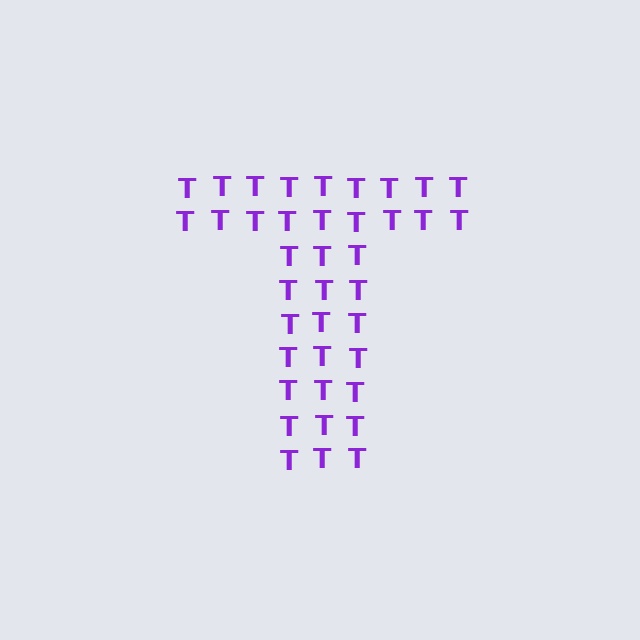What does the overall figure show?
The overall figure shows the letter T.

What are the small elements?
The small elements are letter T's.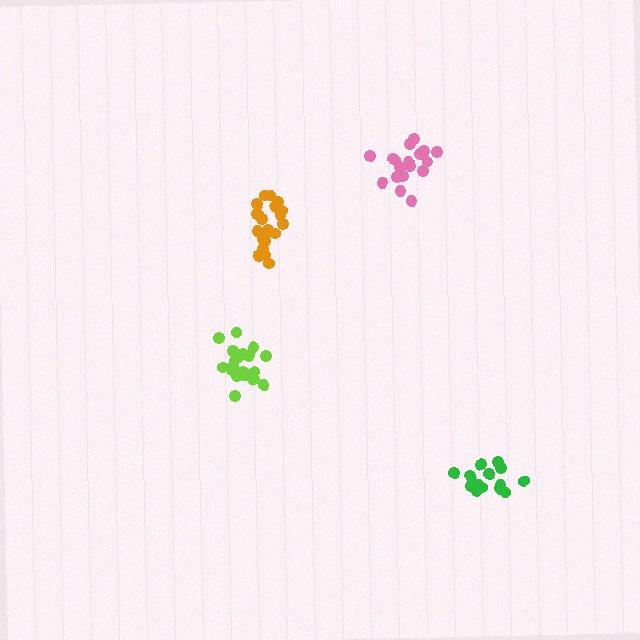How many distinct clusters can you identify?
There are 4 distinct clusters.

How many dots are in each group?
Group 1: 21 dots, Group 2: 20 dots, Group 3: 15 dots, Group 4: 18 dots (74 total).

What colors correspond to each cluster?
The clusters are colored: orange, lime, green, pink.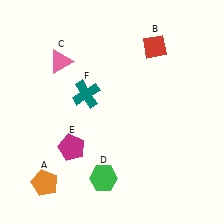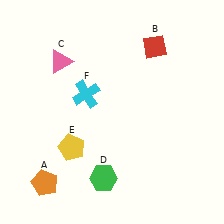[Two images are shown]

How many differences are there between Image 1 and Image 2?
There are 2 differences between the two images.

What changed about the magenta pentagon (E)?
In Image 1, E is magenta. In Image 2, it changed to yellow.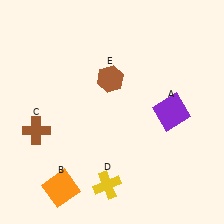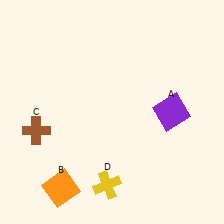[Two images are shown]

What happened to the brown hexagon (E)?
The brown hexagon (E) was removed in Image 2. It was in the top-left area of Image 1.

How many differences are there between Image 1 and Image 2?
There is 1 difference between the two images.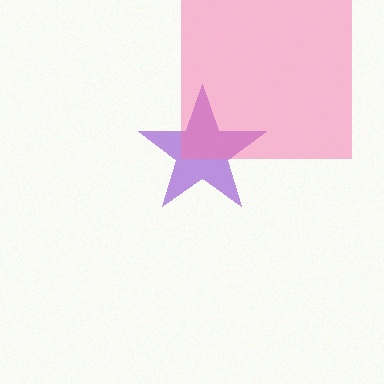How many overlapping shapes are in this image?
There are 2 overlapping shapes in the image.